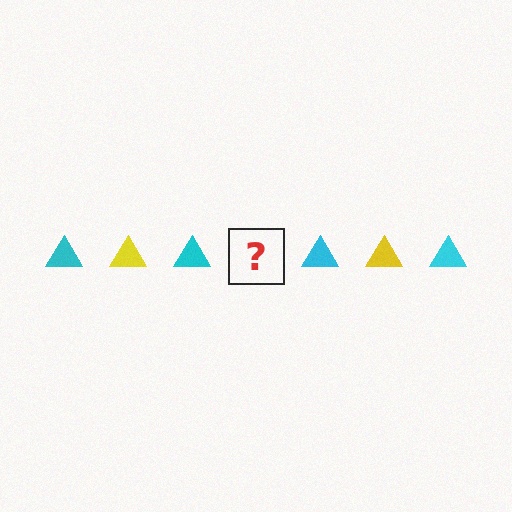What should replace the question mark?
The question mark should be replaced with a yellow triangle.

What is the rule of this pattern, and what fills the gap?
The rule is that the pattern cycles through cyan, yellow triangles. The gap should be filled with a yellow triangle.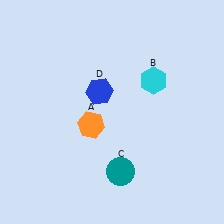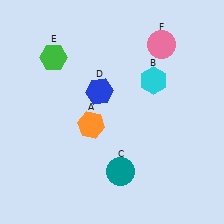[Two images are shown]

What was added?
A green hexagon (E), a pink circle (F) were added in Image 2.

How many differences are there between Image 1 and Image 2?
There are 2 differences between the two images.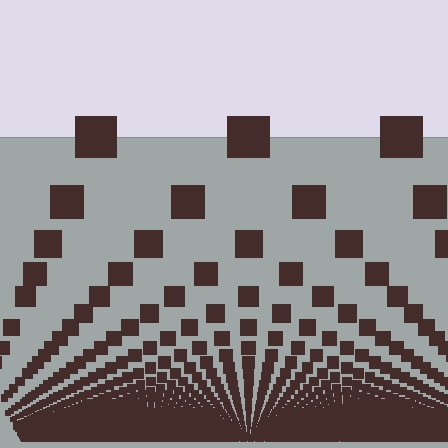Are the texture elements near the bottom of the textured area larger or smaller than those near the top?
Smaller. The gradient is inverted — elements near the bottom are smaller and denser.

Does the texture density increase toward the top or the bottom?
Density increases toward the bottom.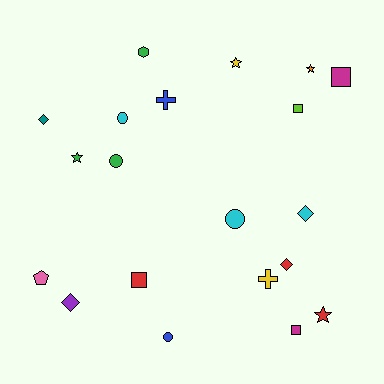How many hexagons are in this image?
There is 1 hexagon.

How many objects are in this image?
There are 20 objects.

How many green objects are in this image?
There are 3 green objects.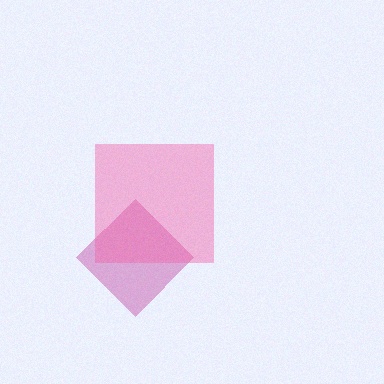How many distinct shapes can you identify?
There are 2 distinct shapes: a magenta diamond, a pink square.